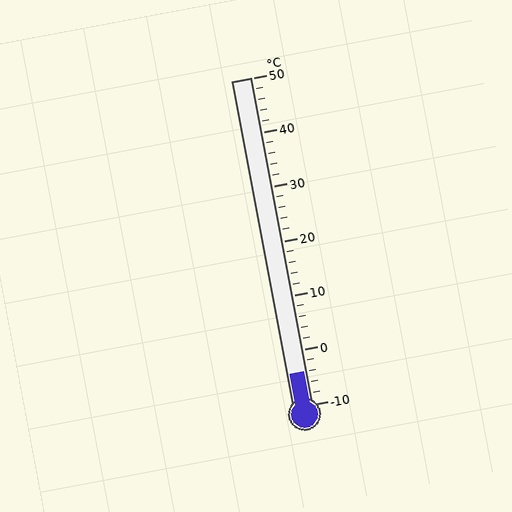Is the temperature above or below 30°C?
The temperature is below 30°C.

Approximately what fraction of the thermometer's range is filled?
The thermometer is filled to approximately 10% of its range.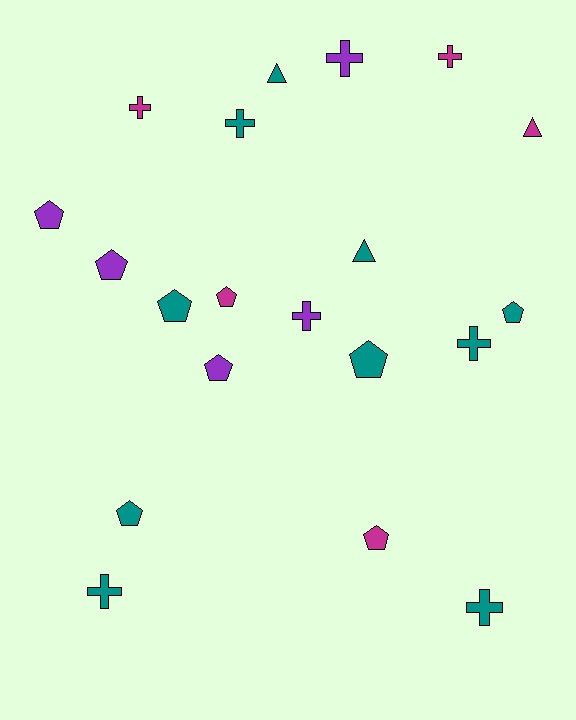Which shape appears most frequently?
Pentagon, with 9 objects.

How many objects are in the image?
There are 20 objects.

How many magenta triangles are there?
There is 1 magenta triangle.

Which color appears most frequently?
Teal, with 10 objects.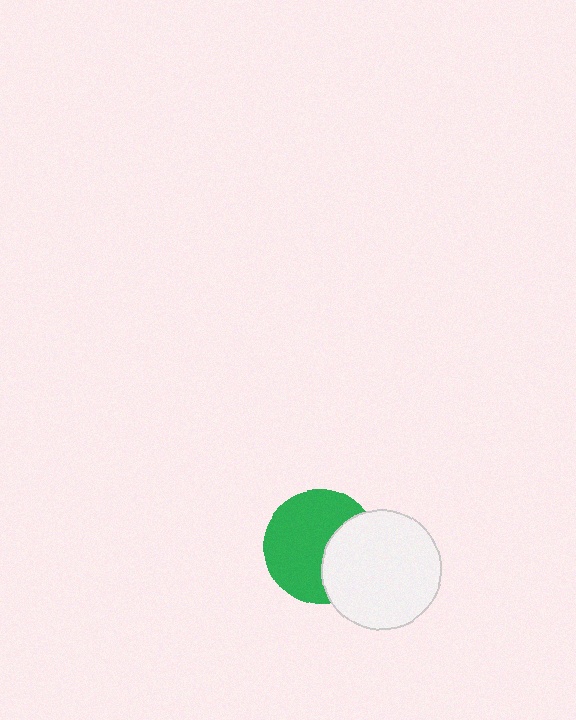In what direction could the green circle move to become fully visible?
The green circle could move left. That would shift it out from behind the white circle entirely.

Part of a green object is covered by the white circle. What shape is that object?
It is a circle.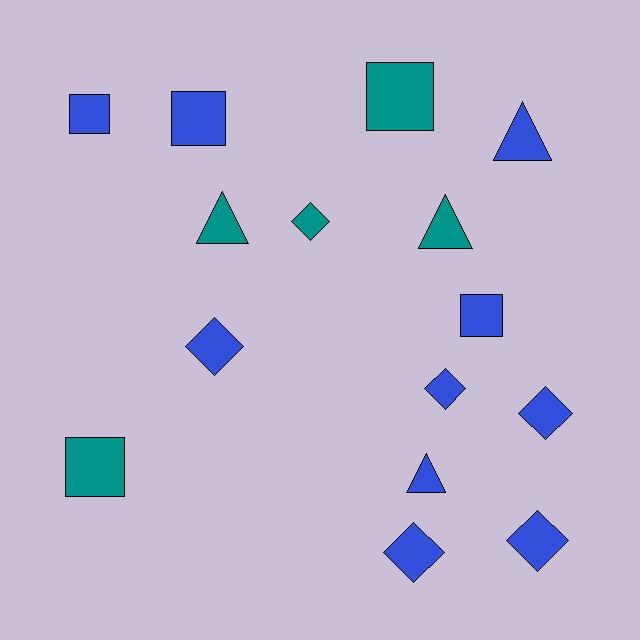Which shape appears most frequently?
Diamond, with 6 objects.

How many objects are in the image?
There are 15 objects.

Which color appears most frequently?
Blue, with 10 objects.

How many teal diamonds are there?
There is 1 teal diamond.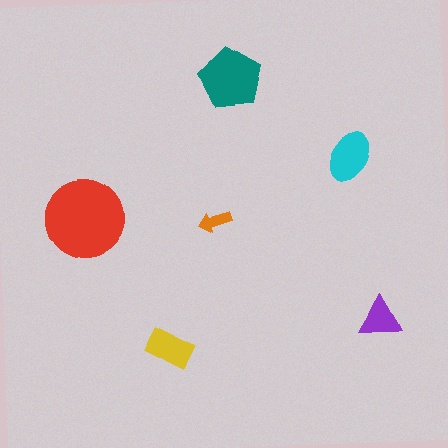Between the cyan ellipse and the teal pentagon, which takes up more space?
The teal pentagon.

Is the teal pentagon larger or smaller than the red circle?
Smaller.